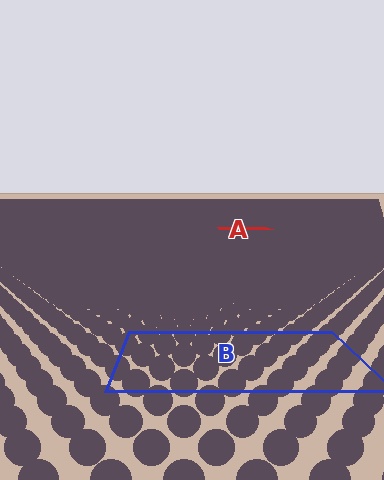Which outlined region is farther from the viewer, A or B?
Region A is farther from the viewer — the texture elements inside it appear smaller and more densely packed.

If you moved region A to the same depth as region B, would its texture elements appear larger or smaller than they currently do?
They would appear larger. At a closer depth, the same texture elements are projected at a bigger on-screen size.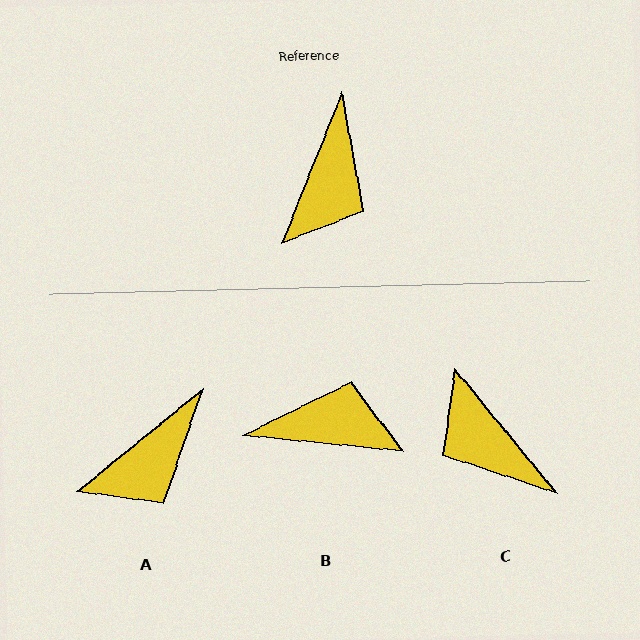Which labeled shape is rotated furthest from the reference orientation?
C, about 119 degrees away.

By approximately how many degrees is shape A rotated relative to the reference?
Approximately 30 degrees clockwise.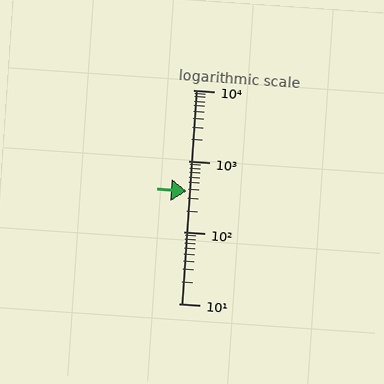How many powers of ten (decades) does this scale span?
The scale spans 3 decades, from 10 to 10000.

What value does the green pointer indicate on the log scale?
The pointer indicates approximately 380.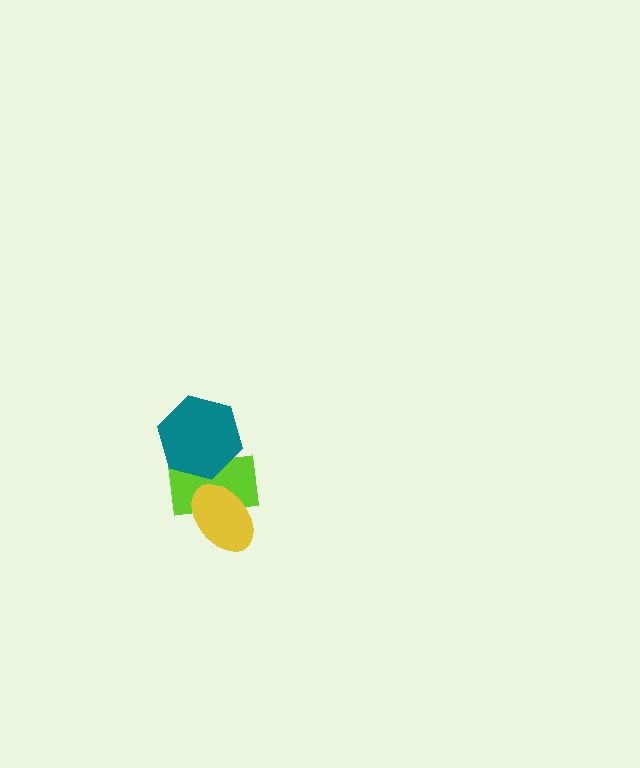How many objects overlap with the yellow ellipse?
1 object overlaps with the yellow ellipse.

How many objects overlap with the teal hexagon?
1 object overlaps with the teal hexagon.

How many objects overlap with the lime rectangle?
2 objects overlap with the lime rectangle.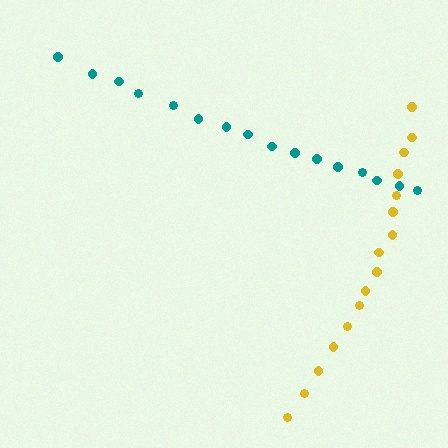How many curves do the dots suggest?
There are 2 distinct paths.